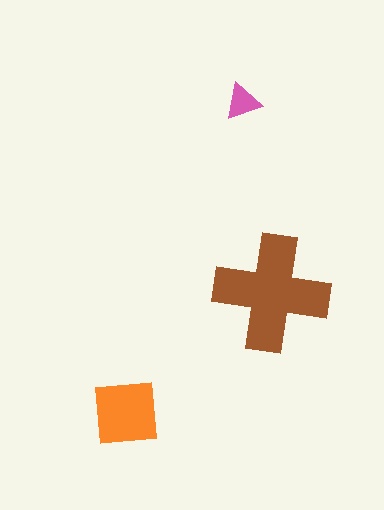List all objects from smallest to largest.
The pink triangle, the orange square, the brown cross.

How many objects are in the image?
There are 3 objects in the image.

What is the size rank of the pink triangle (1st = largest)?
3rd.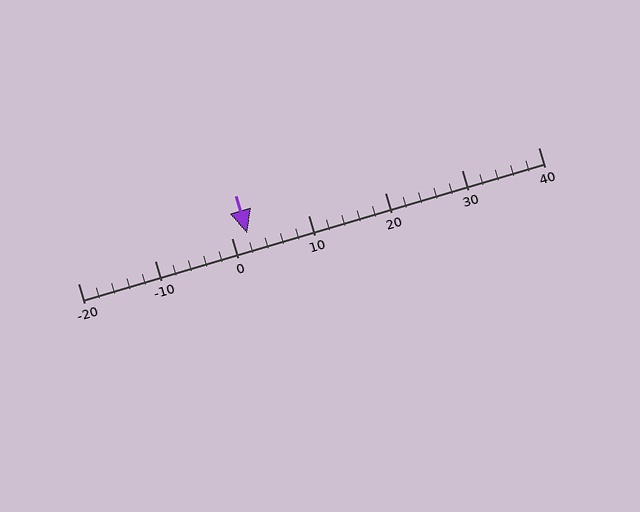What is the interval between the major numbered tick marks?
The major tick marks are spaced 10 units apart.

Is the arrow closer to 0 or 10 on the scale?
The arrow is closer to 0.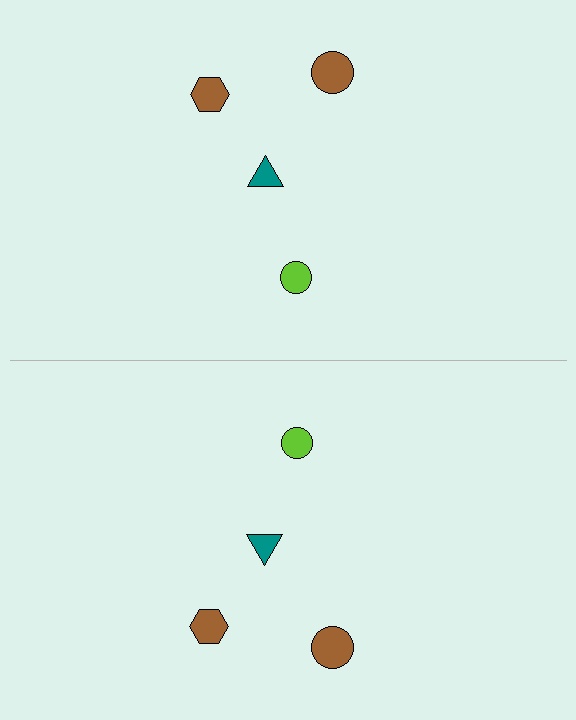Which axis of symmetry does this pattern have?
The pattern has a horizontal axis of symmetry running through the center of the image.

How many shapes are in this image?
There are 8 shapes in this image.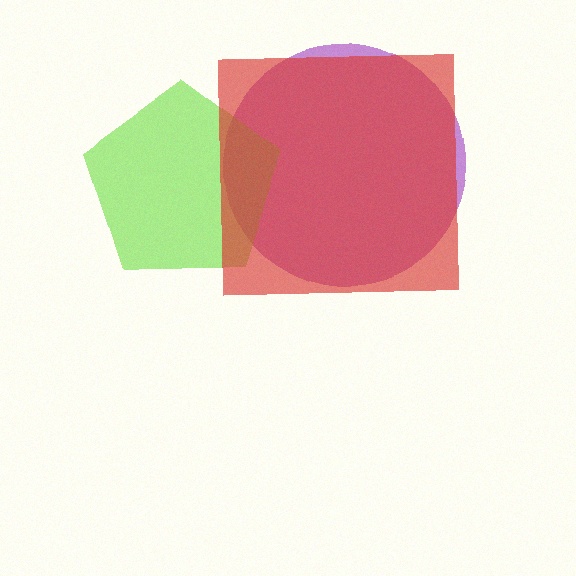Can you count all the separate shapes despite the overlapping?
Yes, there are 3 separate shapes.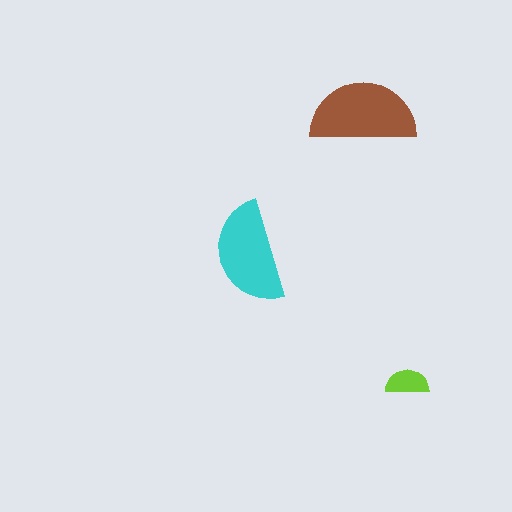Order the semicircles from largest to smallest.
the brown one, the cyan one, the lime one.